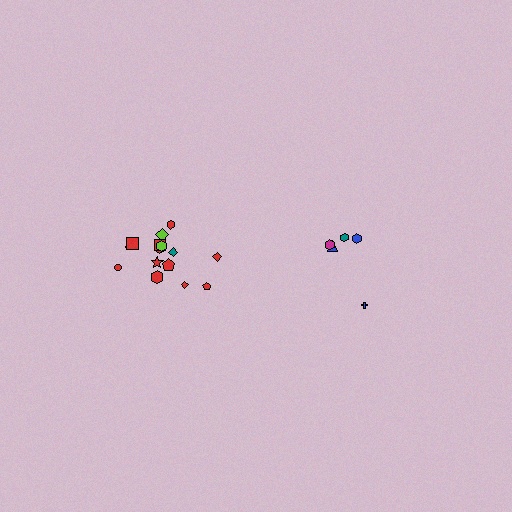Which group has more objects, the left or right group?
The left group.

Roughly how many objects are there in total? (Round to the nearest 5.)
Roughly 20 objects in total.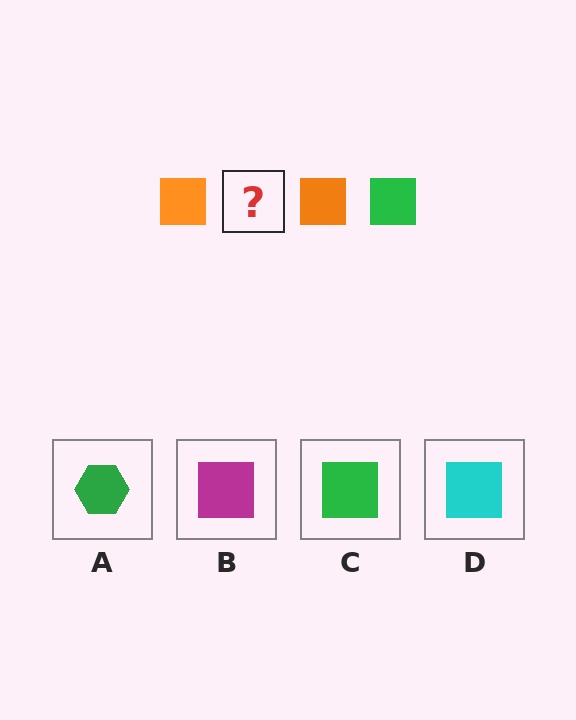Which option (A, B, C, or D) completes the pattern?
C.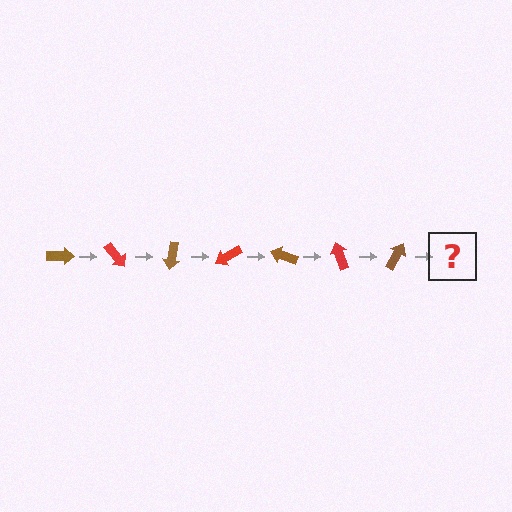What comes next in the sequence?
The next element should be a red arrow, rotated 350 degrees from the start.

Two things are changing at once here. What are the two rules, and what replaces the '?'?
The two rules are that it rotates 50 degrees each step and the color cycles through brown and red. The '?' should be a red arrow, rotated 350 degrees from the start.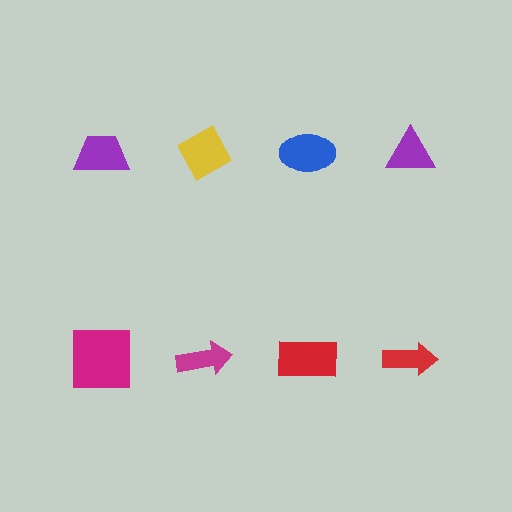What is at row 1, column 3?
A blue ellipse.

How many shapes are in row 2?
4 shapes.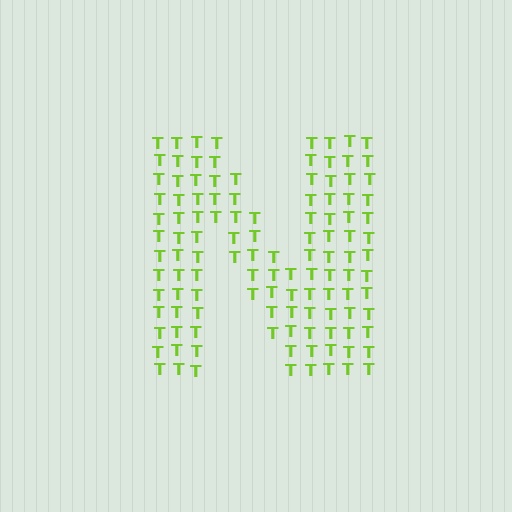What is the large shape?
The large shape is the letter N.